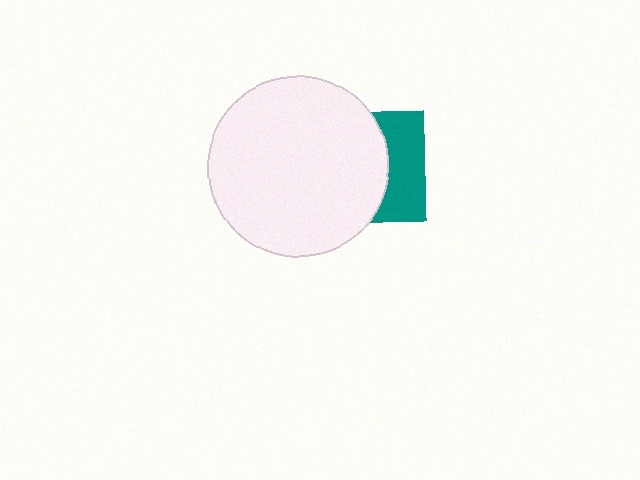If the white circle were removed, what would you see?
You would see the complete teal square.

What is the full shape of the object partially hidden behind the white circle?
The partially hidden object is a teal square.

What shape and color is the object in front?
The object in front is a white circle.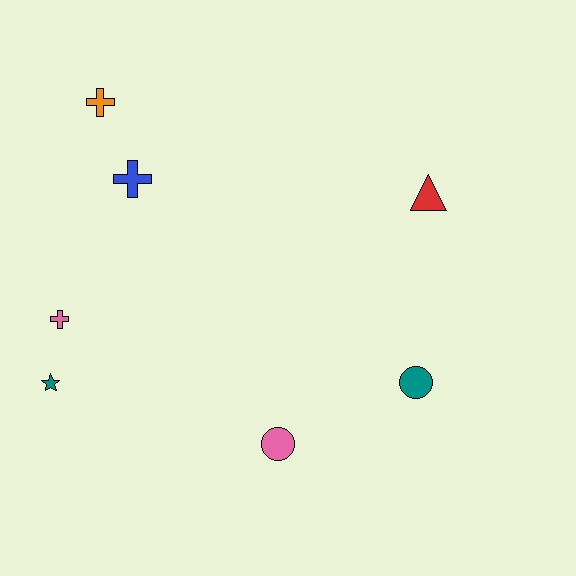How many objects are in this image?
There are 7 objects.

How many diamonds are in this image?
There are no diamonds.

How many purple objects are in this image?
There are no purple objects.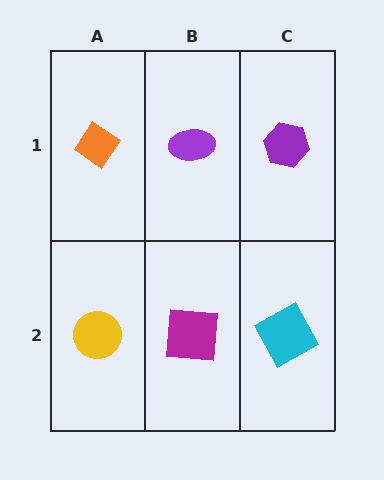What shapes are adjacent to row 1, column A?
A yellow circle (row 2, column A), a purple ellipse (row 1, column B).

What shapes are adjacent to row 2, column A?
An orange diamond (row 1, column A), a magenta square (row 2, column B).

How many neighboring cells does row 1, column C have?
2.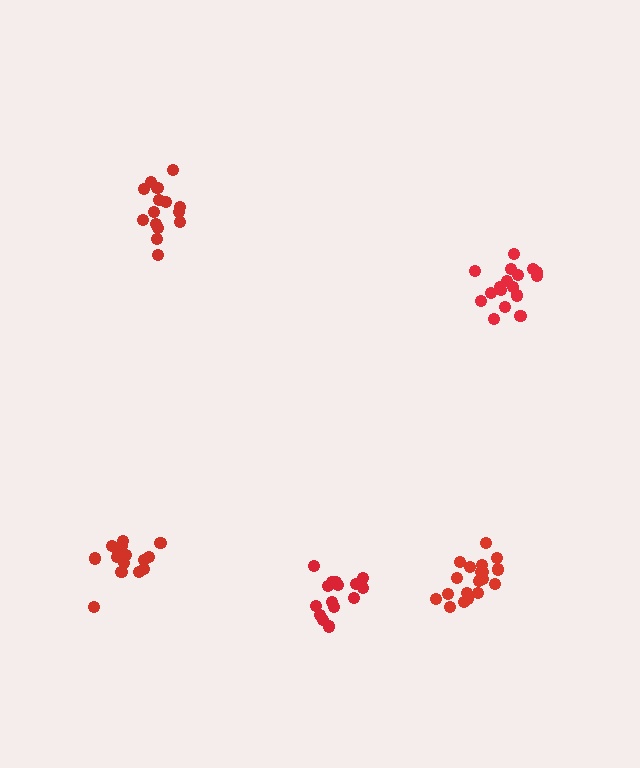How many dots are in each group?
Group 1: 15 dots, Group 2: 19 dots, Group 3: 15 dots, Group 4: 17 dots, Group 5: 15 dots (81 total).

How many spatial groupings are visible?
There are 5 spatial groupings.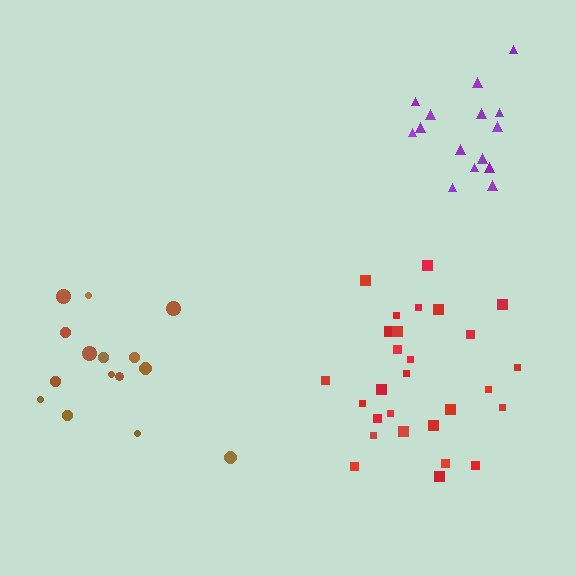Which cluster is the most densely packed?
Red.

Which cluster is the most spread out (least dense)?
Brown.